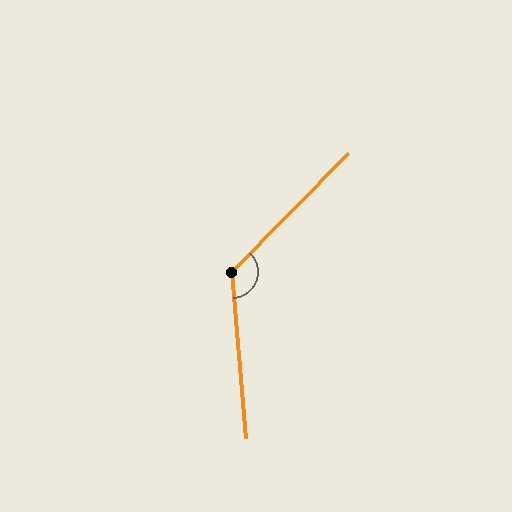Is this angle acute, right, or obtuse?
It is obtuse.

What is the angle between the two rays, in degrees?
Approximately 131 degrees.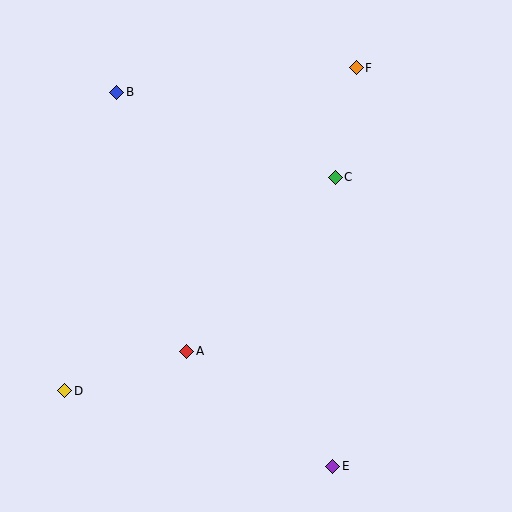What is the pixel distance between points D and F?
The distance between D and F is 435 pixels.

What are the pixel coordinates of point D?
Point D is at (65, 391).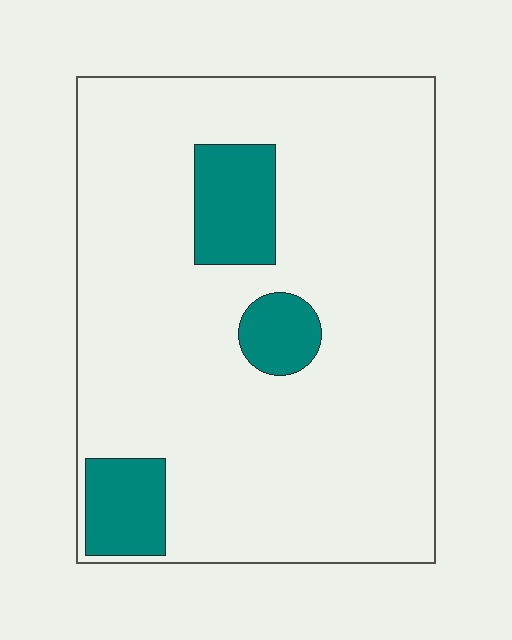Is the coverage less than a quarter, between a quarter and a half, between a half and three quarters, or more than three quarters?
Less than a quarter.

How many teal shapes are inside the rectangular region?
3.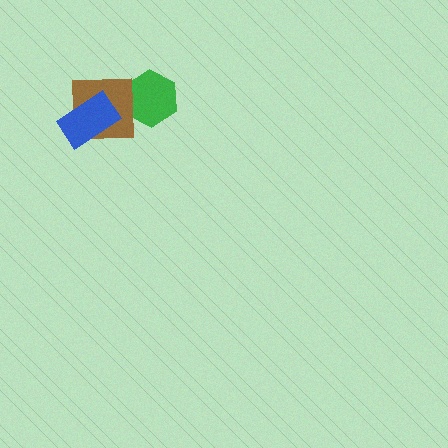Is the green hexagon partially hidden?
Yes, it is partially covered by another shape.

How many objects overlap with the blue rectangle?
1 object overlaps with the blue rectangle.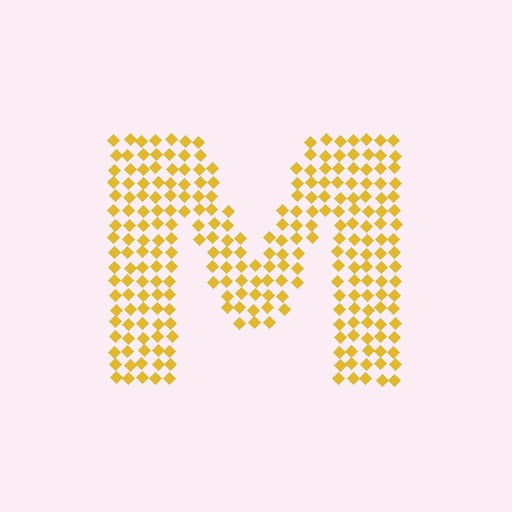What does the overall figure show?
The overall figure shows the letter M.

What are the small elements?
The small elements are diamonds.